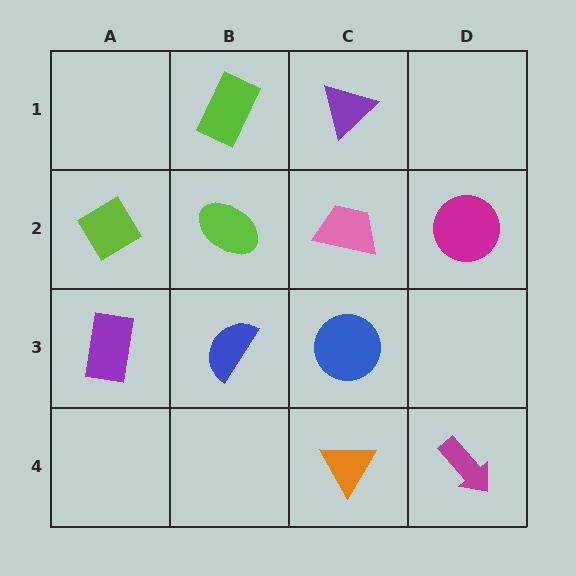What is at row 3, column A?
A purple rectangle.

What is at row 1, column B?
A lime rectangle.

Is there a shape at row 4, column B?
No, that cell is empty.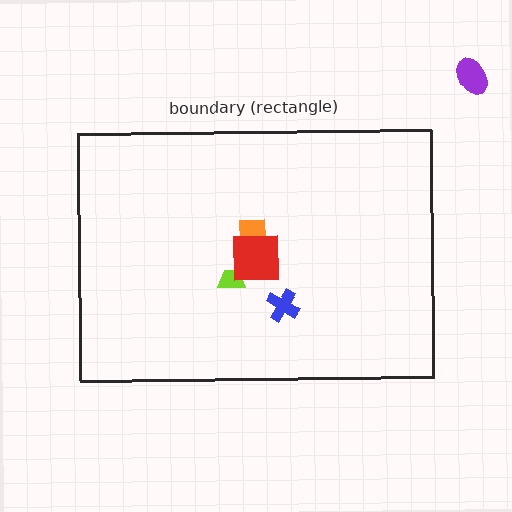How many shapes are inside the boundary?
4 inside, 1 outside.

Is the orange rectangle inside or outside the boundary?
Inside.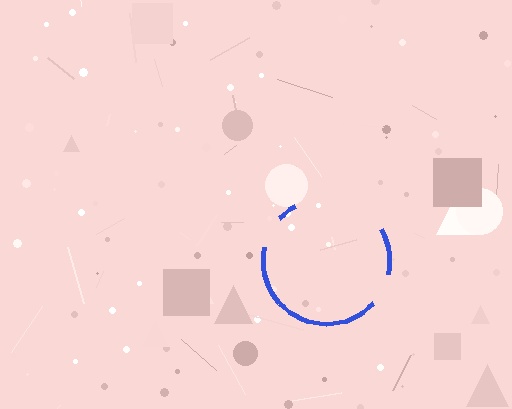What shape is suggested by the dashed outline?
The dashed outline suggests a circle.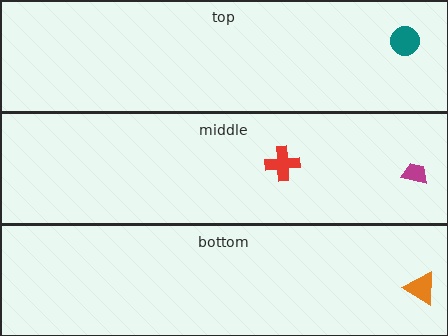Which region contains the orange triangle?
The bottom region.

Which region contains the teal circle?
The top region.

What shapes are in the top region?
The teal circle.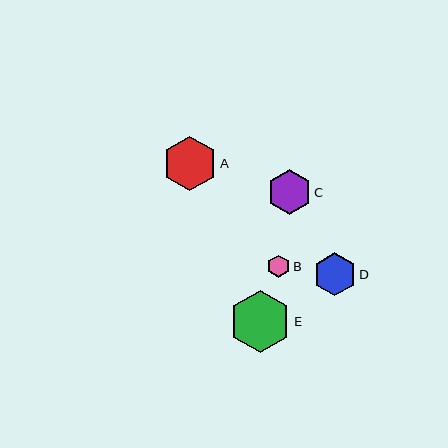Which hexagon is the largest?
Hexagon E is the largest with a size of approximately 62 pixels.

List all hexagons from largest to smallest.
From largest to smallest: E, A, C, D, B.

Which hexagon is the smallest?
Hexagon B is the smallest with a size of approximately 23 pixels.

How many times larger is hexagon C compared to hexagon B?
Hexagon C is approximately 2.0 times the size of hexagon B.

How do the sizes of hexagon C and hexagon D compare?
Hexagon C and hexagon D are approximately the same size.